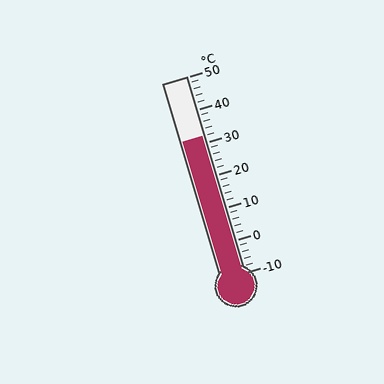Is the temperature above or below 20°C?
The temperature is above 20°C.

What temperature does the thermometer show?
The thermometer shows approximately 32°C.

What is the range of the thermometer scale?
The thermometer scale ranges from -10°C to 50°C.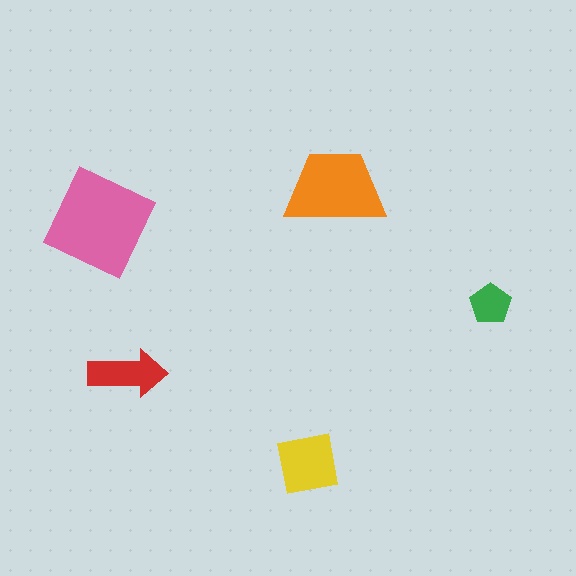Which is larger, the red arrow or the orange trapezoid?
The orange trapezoid.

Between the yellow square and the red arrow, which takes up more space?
The yellow square.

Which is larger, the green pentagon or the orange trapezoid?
The orange trapezoid.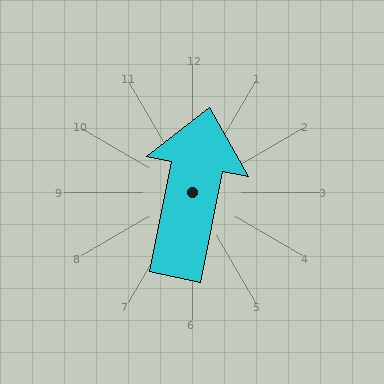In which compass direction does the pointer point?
North.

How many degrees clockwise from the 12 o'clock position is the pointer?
Approximately 12 degrees.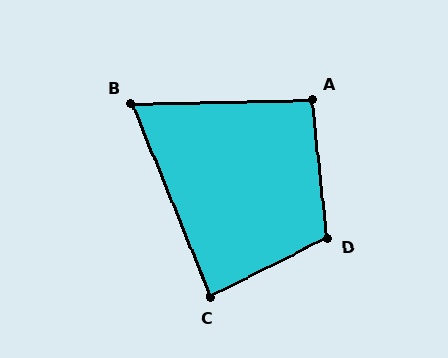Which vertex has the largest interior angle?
D, at approximately 111 degrees.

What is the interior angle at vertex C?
Approximately 85 degrees (approximately right).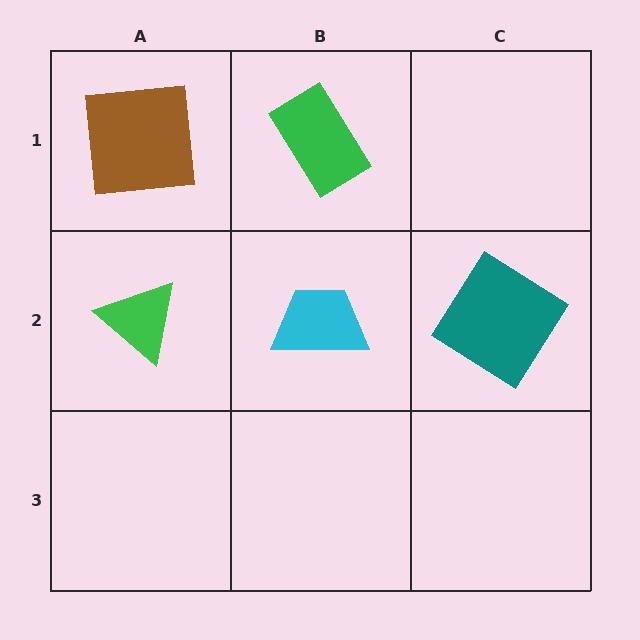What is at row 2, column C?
A teal diamond.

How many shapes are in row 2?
3 shapes.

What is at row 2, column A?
A green triangle.